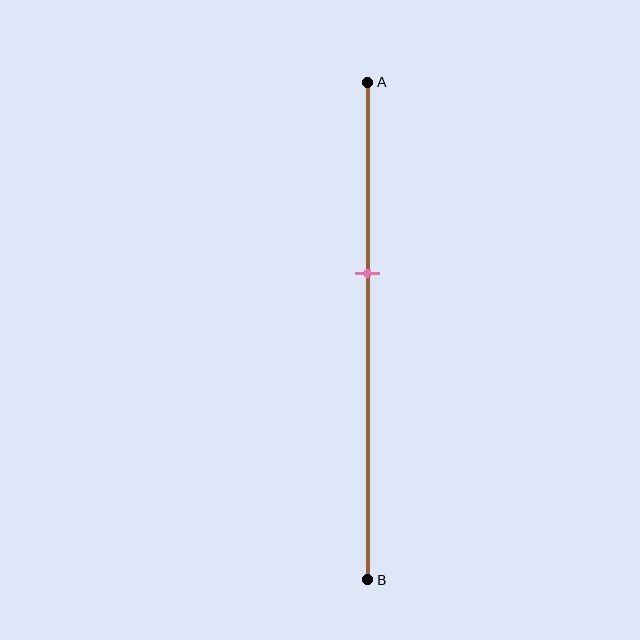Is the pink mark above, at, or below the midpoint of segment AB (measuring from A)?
The pink mark is above the midpoint of segment AB.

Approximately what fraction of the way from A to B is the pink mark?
The pink mark is approximately 40% of the way from A to B.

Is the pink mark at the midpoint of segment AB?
No, the mark is at about 40% from A, not at the 50% midpoint.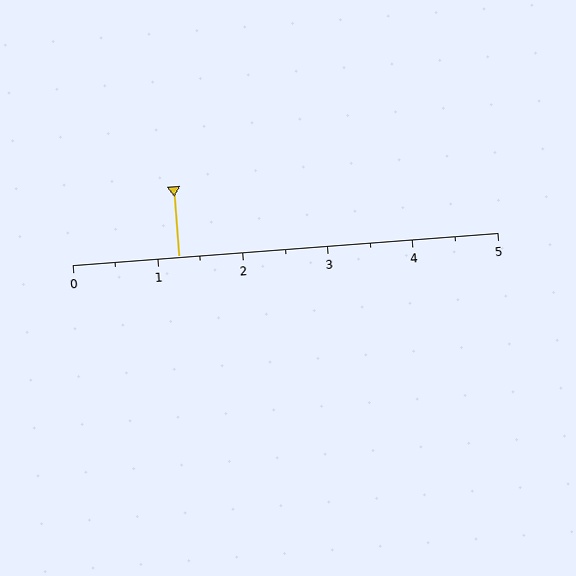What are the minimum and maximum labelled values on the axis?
The axis runs from 0 to 5.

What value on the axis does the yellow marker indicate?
The marker indicates approximately 1.2.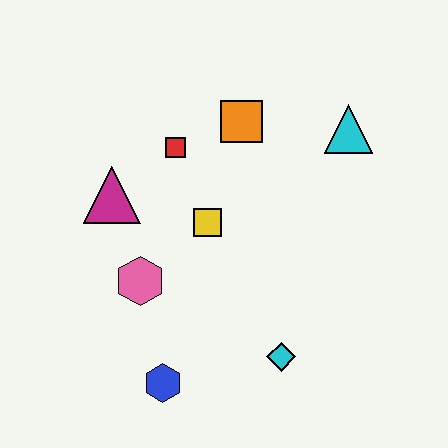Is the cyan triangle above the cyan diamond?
Yes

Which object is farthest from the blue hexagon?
The cyan triangle is farthest from the blue hexagon.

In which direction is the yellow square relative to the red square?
The yellow square is below the red square.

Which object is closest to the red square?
The orange square is closest to the red square.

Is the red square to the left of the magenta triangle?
No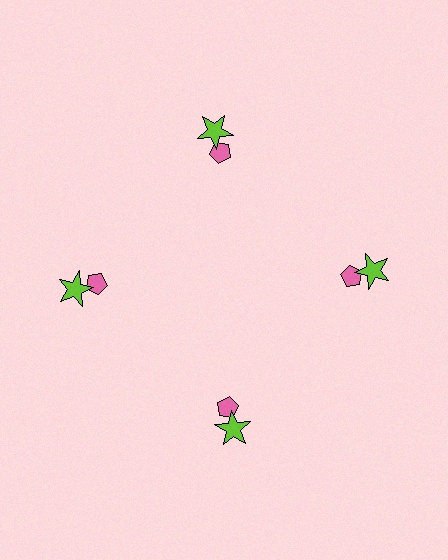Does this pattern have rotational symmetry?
Yes, this pattern has 4-fold rotational symmetry. It looks the same after rotating 90 degrees around the center.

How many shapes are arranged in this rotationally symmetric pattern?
There are 8 shapes, arranged in 4 groups of 2.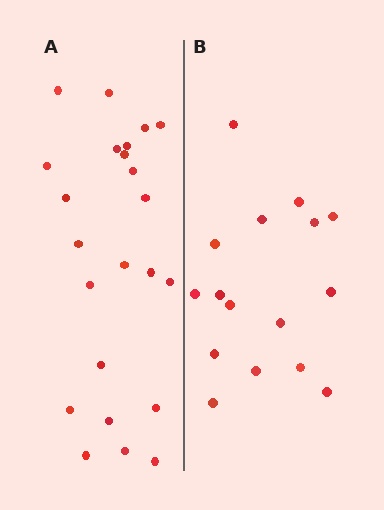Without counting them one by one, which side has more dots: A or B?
Region A (the left region) has more dots.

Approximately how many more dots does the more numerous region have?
Region A has roughly 8 or so more dots than region B.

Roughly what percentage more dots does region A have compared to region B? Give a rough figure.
About 45% more.